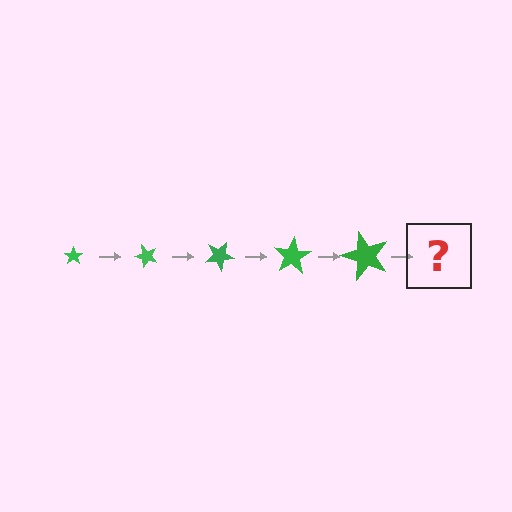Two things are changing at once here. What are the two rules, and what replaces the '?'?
The two rules are that the star grows larger each step and it rotates 50 degrees each step. The '?' should be a star, larger than the previous one and rotated 250 degrees from the start.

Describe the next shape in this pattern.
It should be a star, larger than the previous one and rotated 250 degrees from the start.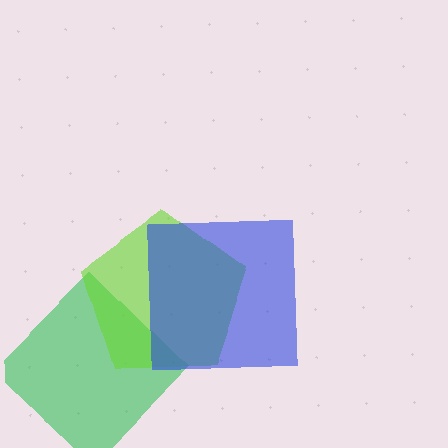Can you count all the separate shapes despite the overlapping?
Yes, there are 3 separate shapes.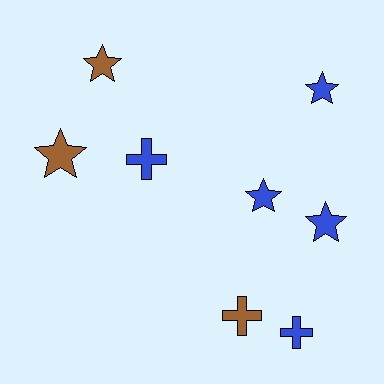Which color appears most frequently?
Blue, with 5 objects.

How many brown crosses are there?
There is 1 brown cross.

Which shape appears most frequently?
Star, with 5 objects.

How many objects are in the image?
There are 8 objects.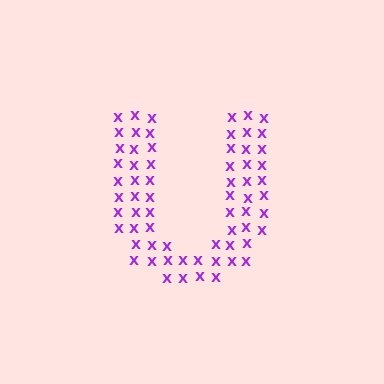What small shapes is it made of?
It is made of small letter X's.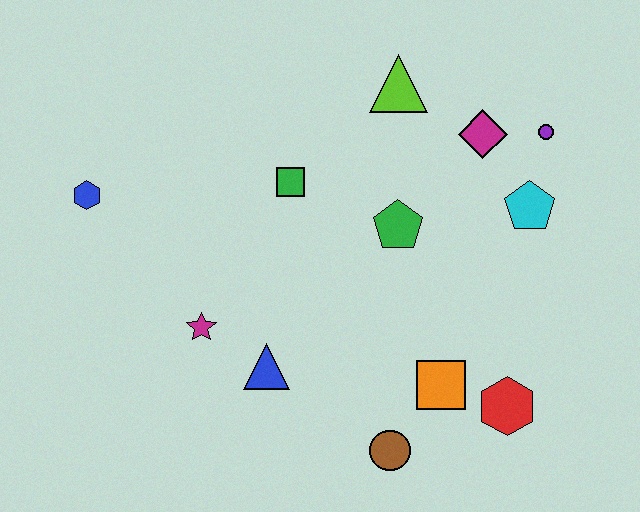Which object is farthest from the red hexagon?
The blue hexagon is farthest from the red hexagon.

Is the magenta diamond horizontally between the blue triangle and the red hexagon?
Yes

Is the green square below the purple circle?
Yes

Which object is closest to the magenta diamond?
The purple circle is closest to the magenta diamond.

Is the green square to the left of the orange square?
Yes